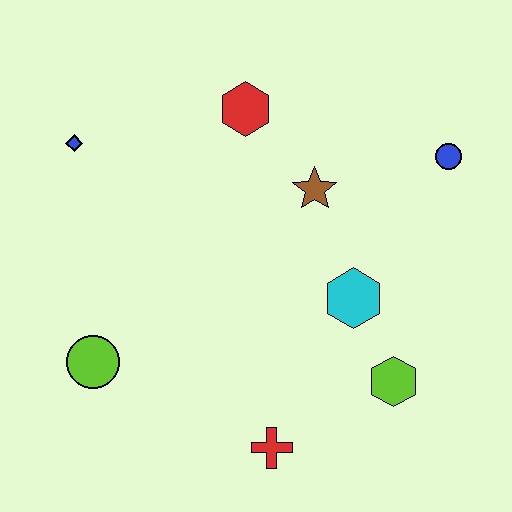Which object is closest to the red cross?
The lime hexagon is closest to the red cross.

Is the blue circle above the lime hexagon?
Yes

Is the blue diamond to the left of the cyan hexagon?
Yes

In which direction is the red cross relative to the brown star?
The red cross is below the brown star.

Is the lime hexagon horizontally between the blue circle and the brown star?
Yes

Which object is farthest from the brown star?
The lime circle is farthest from the brown star.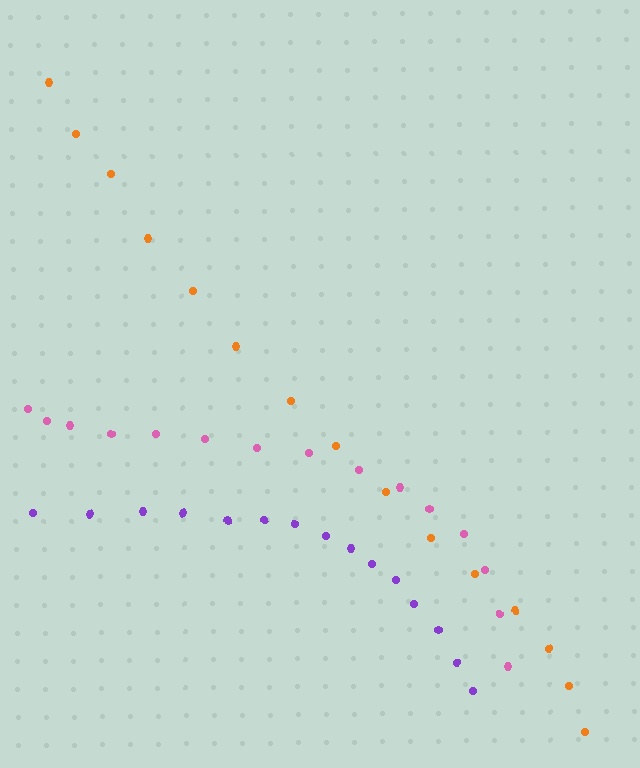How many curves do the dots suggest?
There are 3 distinct paths.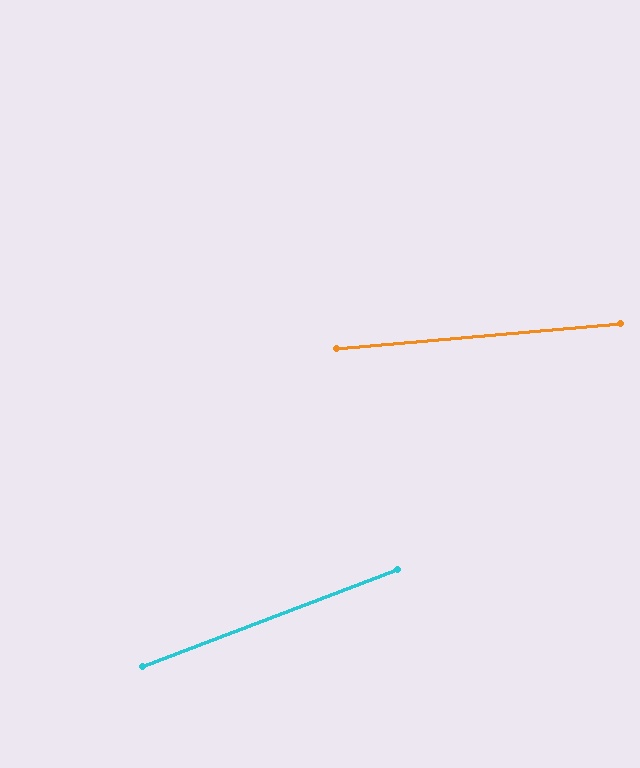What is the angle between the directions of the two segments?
Approximately 16 degrees.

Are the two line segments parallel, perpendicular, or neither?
Neither parallel nor perpendicular — they differ by about 16°.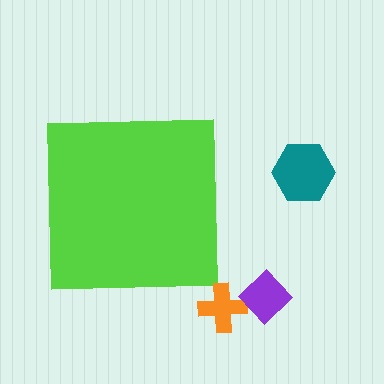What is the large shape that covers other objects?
A lime square.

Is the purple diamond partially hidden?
No, the purple diamond is fully visible.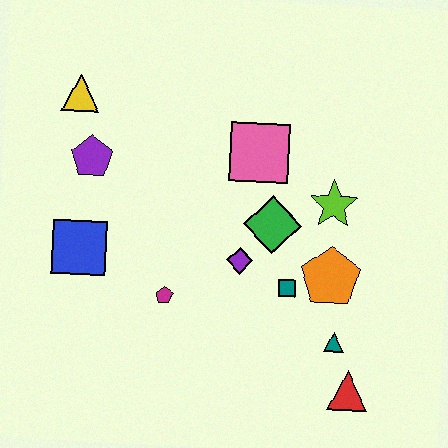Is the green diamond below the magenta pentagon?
No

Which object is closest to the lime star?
The green diamond is closest to the lime star.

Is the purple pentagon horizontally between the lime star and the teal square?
No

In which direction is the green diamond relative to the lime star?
The green diamond is to the left of the lime star.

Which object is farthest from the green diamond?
The yellow triangle is farthest from the green diamond.